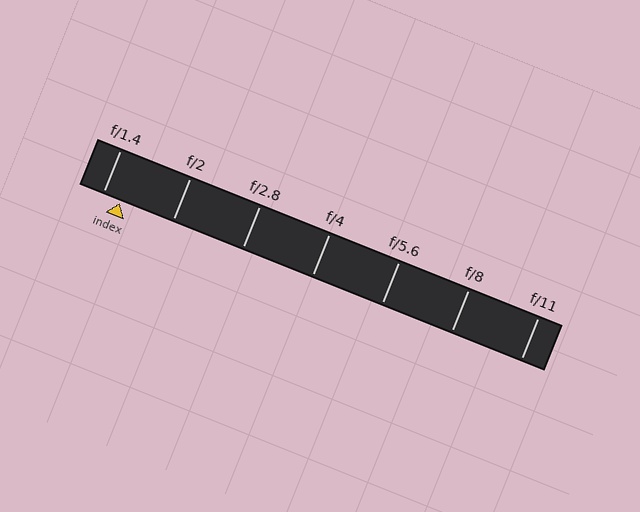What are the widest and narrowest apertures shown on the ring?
The widest aperture shown is f/1.4 and the narrowest is f/11.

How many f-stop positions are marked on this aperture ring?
There are 7 f-stop positions marked.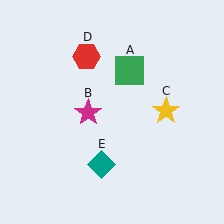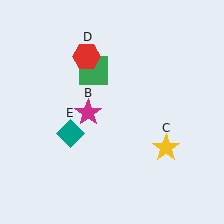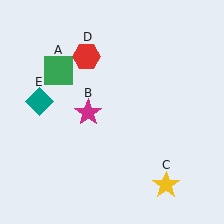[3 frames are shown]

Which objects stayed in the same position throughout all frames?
Magenta star (object B) and red hexagon (object D) remained stationary.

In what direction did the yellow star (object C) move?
The yellow star (object C) moved down.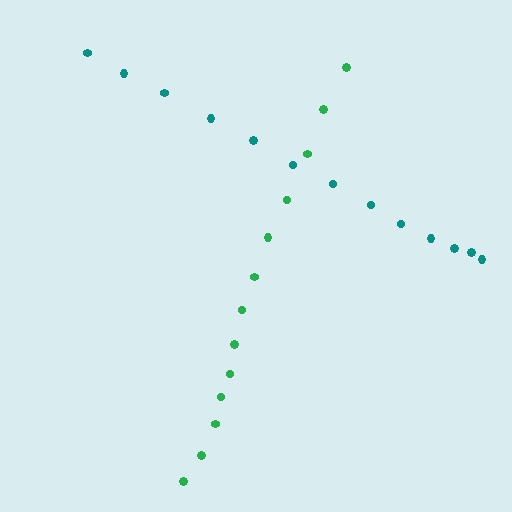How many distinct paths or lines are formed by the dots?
There are 2 distinct paths.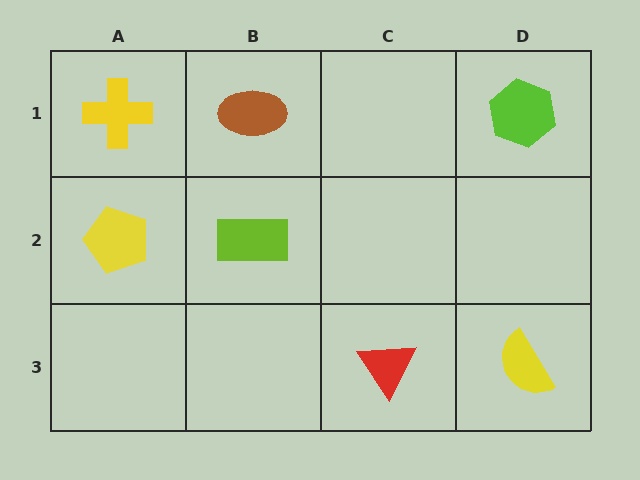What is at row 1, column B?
A brown ellipse.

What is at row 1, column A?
A yellow cross.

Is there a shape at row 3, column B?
No, that cell is empty.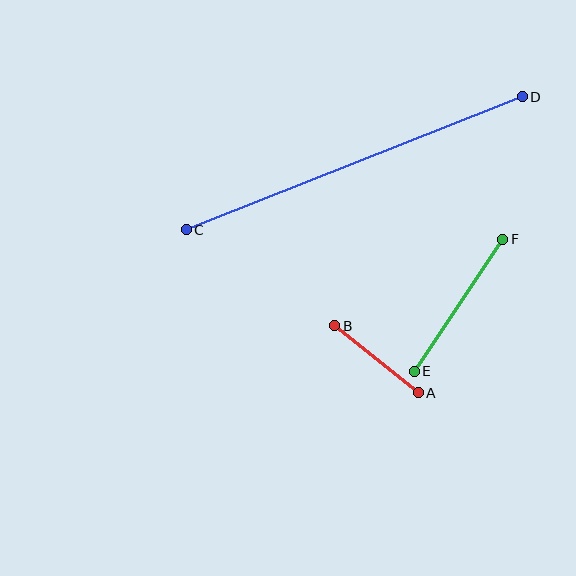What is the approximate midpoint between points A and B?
The midpoint is at approximately (377, 359) pixels.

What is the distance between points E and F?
The distance is approximately 159 pixels.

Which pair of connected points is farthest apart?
Points C and D are farthest apart.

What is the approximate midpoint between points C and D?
The midpoint is at approximately (354, 163) pixels.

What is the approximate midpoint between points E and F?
The midpoint is at approximately (458, 305) pixels.